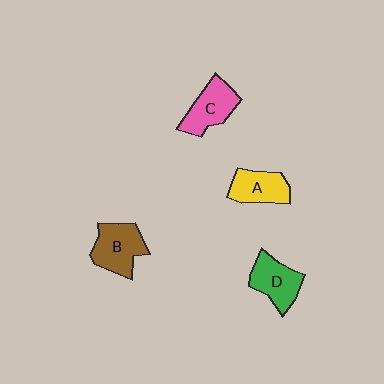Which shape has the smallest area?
Shape A (yellow).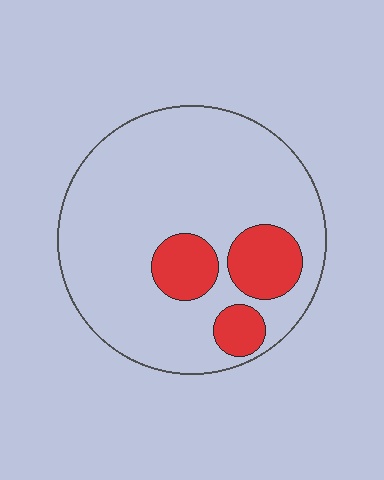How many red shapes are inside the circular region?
3.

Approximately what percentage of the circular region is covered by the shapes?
Approximately 20%.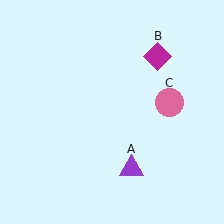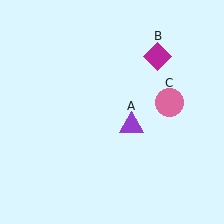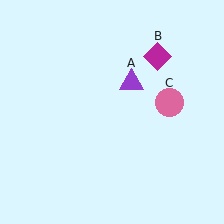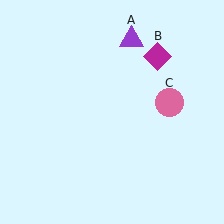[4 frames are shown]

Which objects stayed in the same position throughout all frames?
Magenta diamond (object B) and pink circle (object C) remained stationary.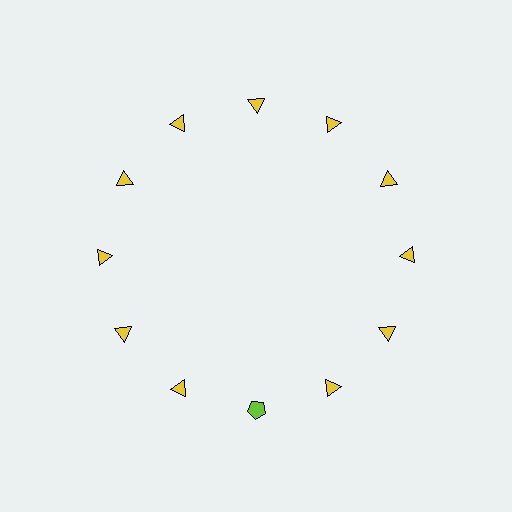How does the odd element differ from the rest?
It differs in both color (lime instead of yellow) and shape (pentagon instead of triangle).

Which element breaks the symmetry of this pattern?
The lime pentagon at roughly the 6 o'clock position breaks the symmetry. All other shapes are yellow triangles.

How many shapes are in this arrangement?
There are 12 shapes arranged in a ring pattern.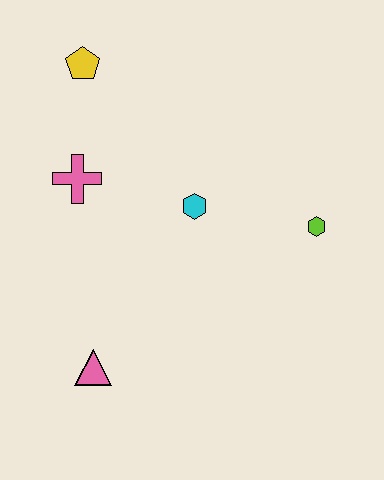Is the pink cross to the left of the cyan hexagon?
Yes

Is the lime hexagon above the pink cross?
No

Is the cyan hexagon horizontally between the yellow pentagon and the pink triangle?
No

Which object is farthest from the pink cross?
The lime hexagon is farthest from the pink cross.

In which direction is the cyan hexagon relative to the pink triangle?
The cyan hexagon is above the pink triangle.